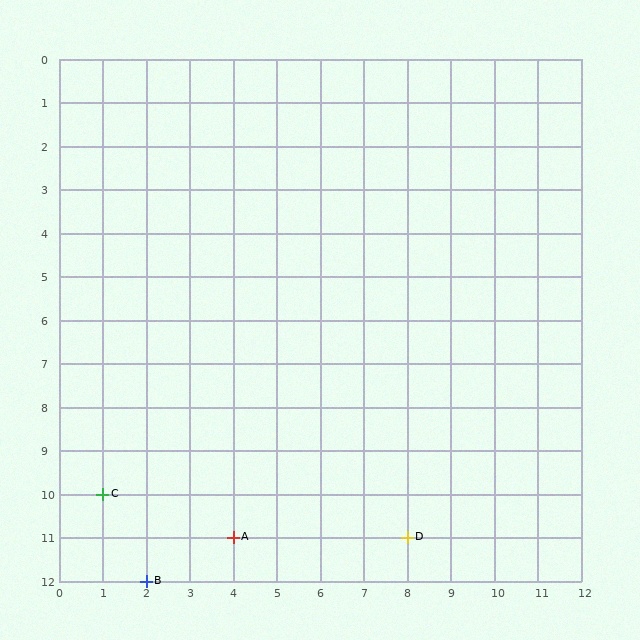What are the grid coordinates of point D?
Point D is at grid coordinates (8, 11).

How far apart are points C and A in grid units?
Points C and A are 3 columns and 1 row apart (about 3.2 grid units diagonally).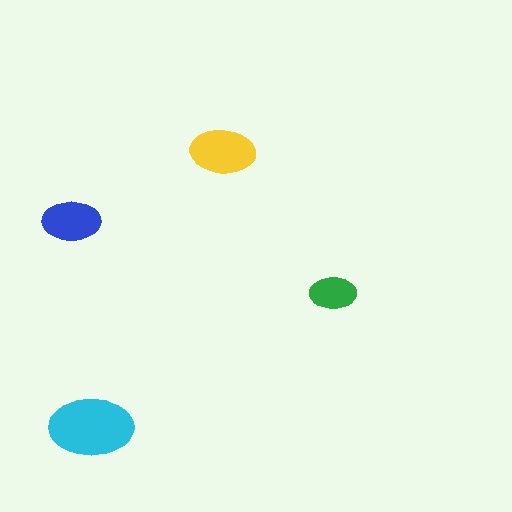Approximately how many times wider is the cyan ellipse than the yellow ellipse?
About 1.5 times wider.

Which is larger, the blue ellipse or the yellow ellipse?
The yellow one.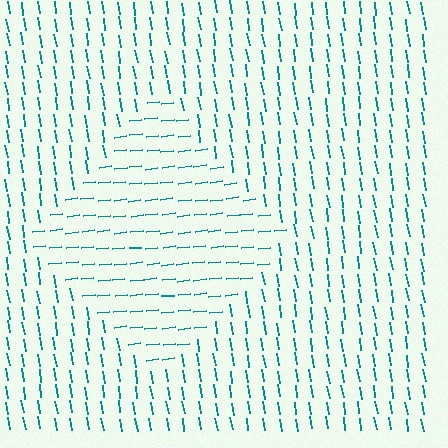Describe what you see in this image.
The image is filled with small teal line segments. A diamond region in the image has lines oriented differently from the surrounding lines, creating a visible texture boundary.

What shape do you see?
I see a diamond.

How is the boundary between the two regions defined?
The boundary is defined purely by a change in line orientation (approximately 87 degrees difference). All lines are the same color and thickness.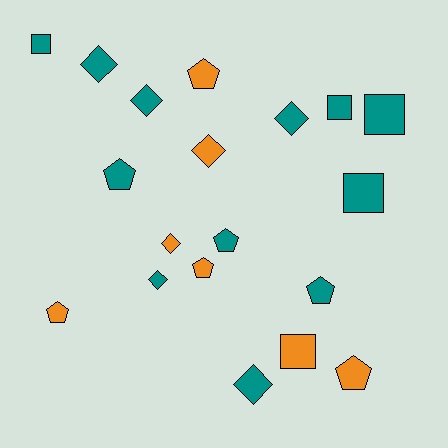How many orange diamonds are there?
There are 2 orange diamonds.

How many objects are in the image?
There are 19 objects.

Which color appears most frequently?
Teal, with 12 objects.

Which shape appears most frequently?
Diamond, with 7 objects.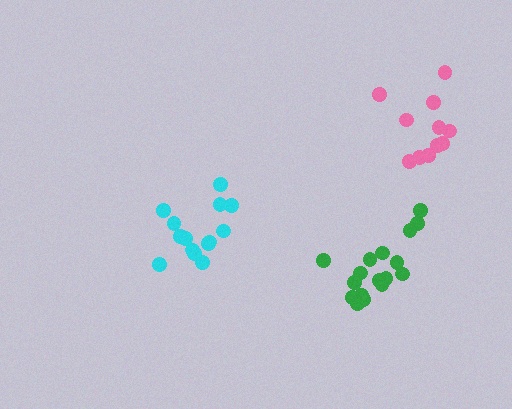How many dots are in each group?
Group 1: 14 dots, Group 2: 11 dots, Group 3: 17 dots (42 total).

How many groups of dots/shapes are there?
There are 3 groups.